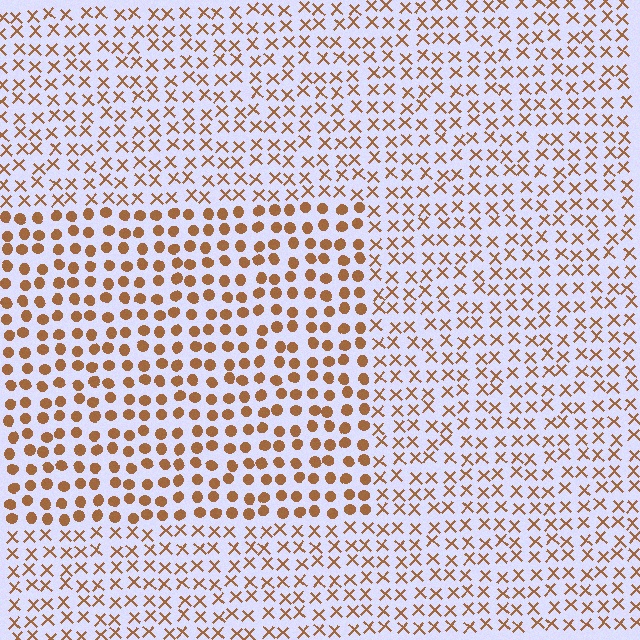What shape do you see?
I see a rectangle.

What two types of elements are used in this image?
The image uses circles inside the rectangle region and X marks outside it.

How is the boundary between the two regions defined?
The boundary is defined by a change in element shape: circles inside vs. X marks outside. All elements share the same color and spacing.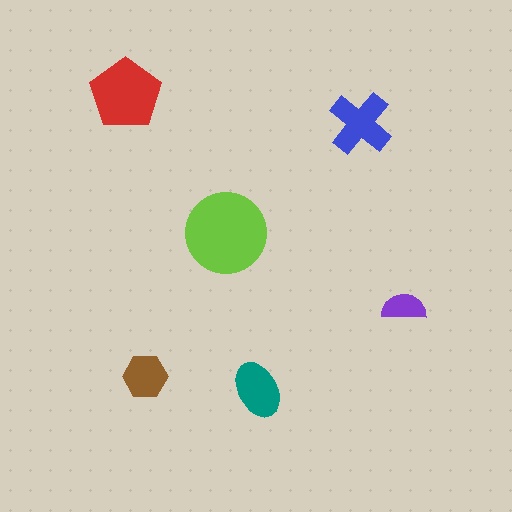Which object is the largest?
The lime circle.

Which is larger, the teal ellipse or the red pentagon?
The red pentagon.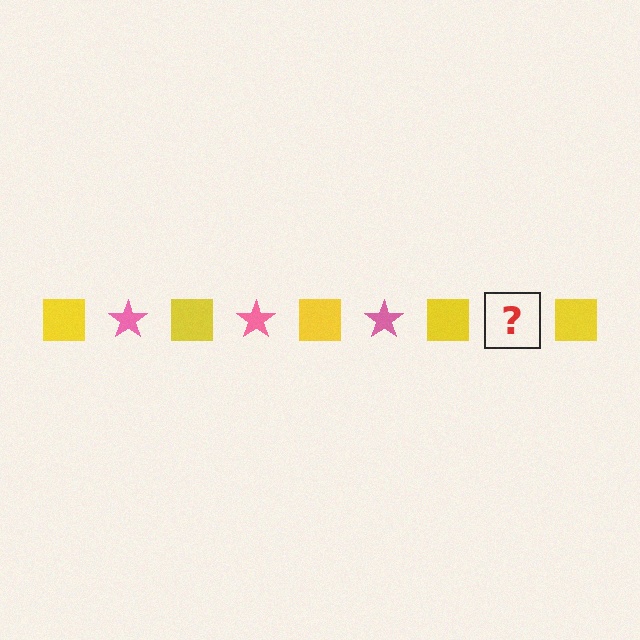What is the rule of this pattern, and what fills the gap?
The rule is that the pattern alternates between yellow square and pink star. The gap should be filled with a pink star.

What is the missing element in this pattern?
The missing element is a pink star.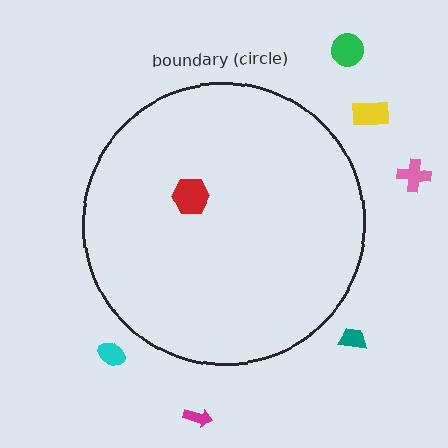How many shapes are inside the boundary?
1 inside, 6 outside.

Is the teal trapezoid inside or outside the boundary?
Outside.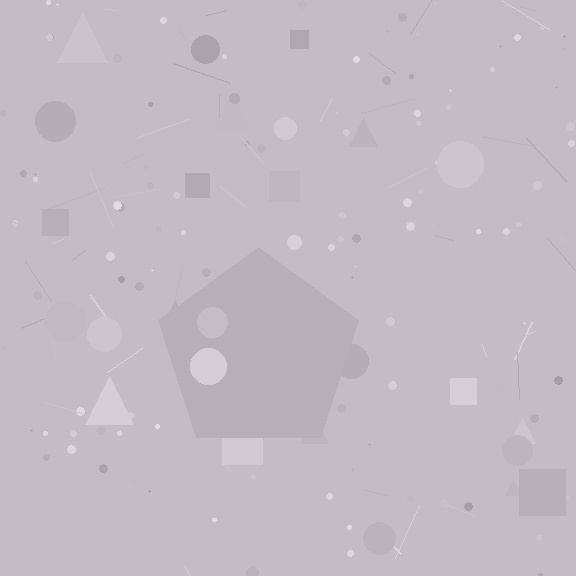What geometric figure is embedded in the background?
A pentagon is embedded in the background.